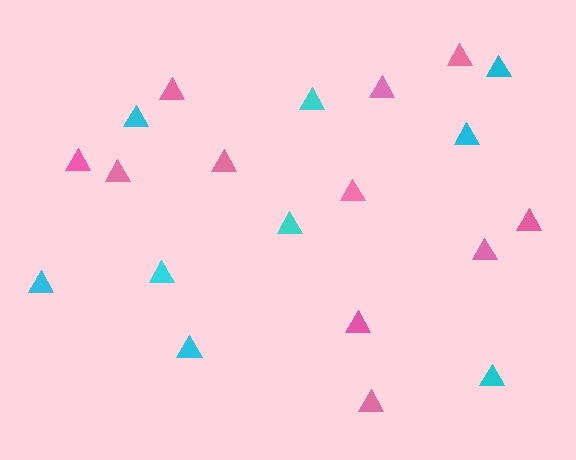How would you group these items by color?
There are 2 groups: one group of pink triangles (11) and one group of cyan triangles (9).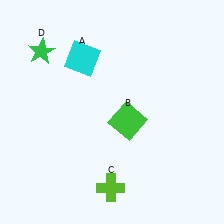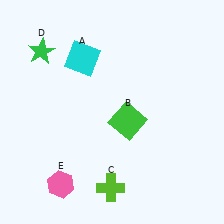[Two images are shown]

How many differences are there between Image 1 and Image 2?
There is 1 difference between the two images.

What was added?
A pink hexagon (E) was added in Image 2.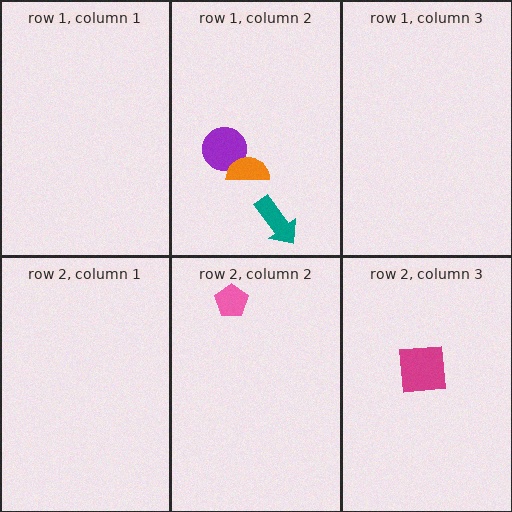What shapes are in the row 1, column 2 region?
The purple circle, the orange semicircle, the teal arrow.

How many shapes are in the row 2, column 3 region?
1.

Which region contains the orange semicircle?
The row 1, column 2 region.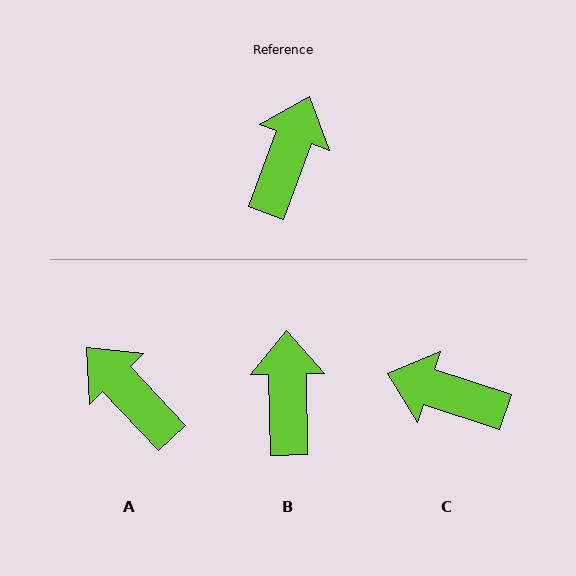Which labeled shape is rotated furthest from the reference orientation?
C, about 92 degrees away.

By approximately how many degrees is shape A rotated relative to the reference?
Approximately 64 degrees counter-clockwise.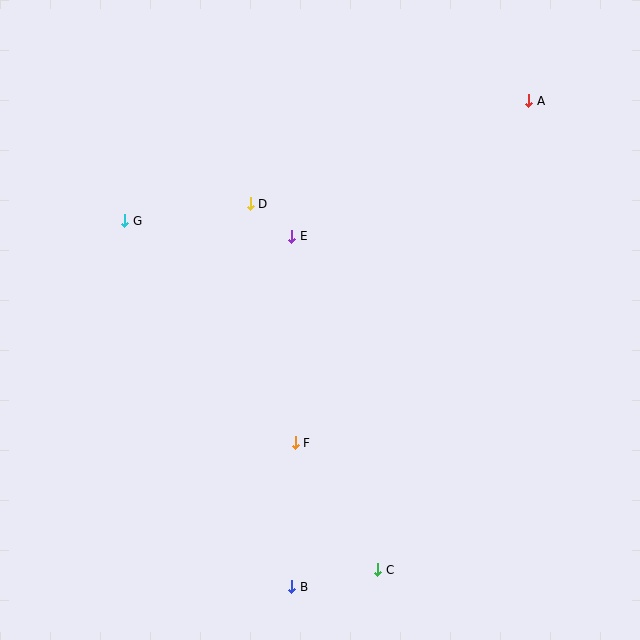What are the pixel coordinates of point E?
Point E is at (292, 236).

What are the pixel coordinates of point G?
Point G is at (125, 221).